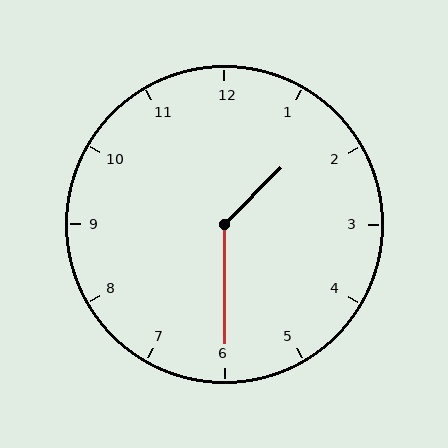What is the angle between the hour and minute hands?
Approximately 135 degrees.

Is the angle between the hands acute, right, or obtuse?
It is obtuse.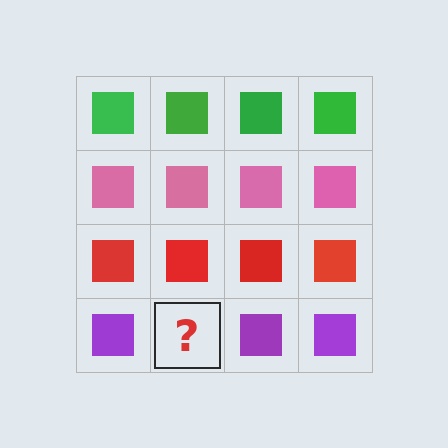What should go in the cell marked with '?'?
The missing cell should contain a purple square.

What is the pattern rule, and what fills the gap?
The rule is that each row has a consistent color. The gap should be filled with a purple square.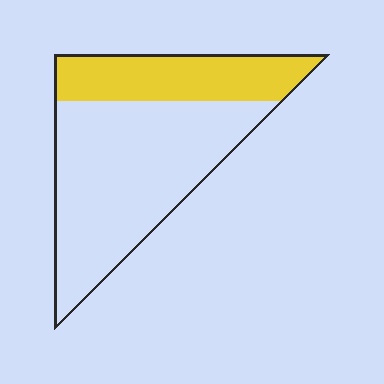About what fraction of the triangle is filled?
About one third (1/3).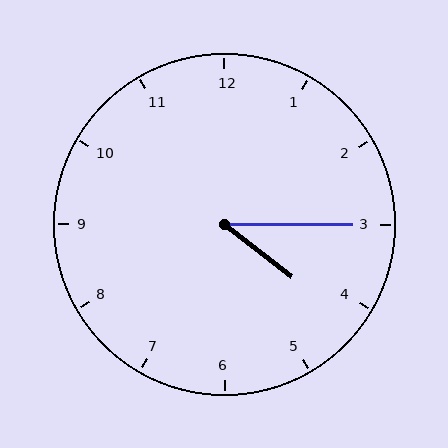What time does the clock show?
4:15.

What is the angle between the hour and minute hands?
Approximately 38 degrees.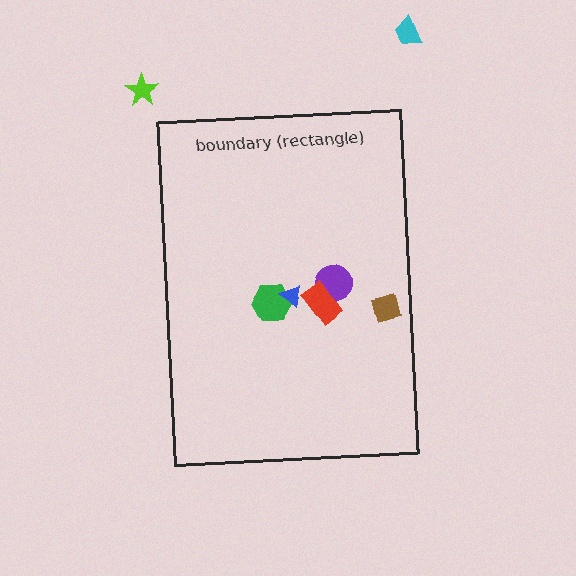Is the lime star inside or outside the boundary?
Outside.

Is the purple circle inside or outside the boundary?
Inside.